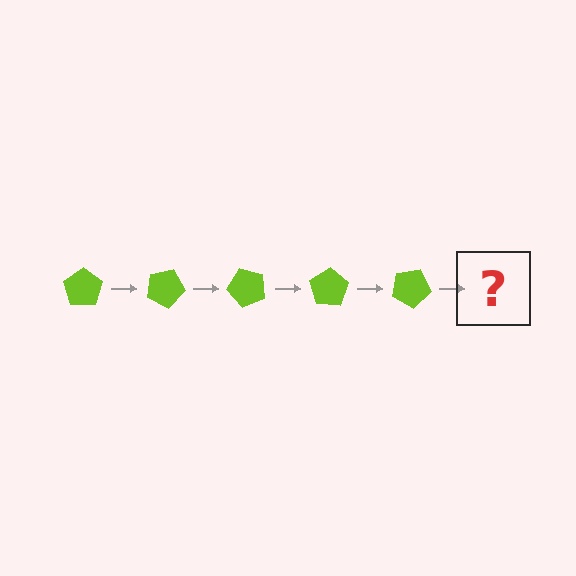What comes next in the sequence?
The next element should be a lime pentagon rotated 125 degrees.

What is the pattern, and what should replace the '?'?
The pattern is that the pentagon rotates 25 degrees each step. The '?' should be a lime pentagon rotated 125 degrees.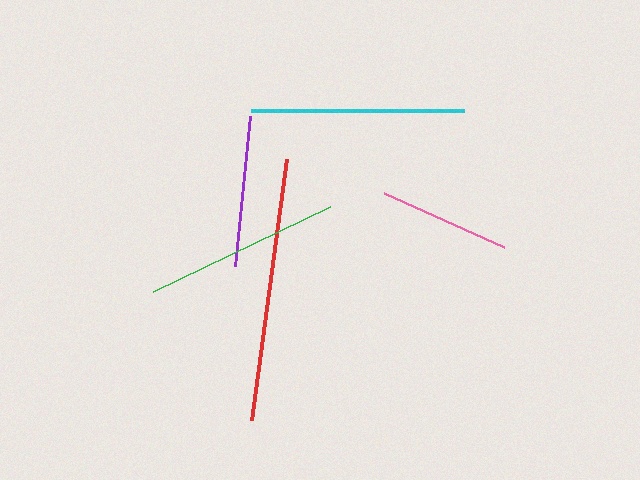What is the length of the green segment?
The green segment is approximately 197 pixels long.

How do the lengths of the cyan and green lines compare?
The cyan and green lines are approximately the same length.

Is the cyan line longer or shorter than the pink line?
The cyan line is longer than the pink line.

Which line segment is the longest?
The red line is the longest at approximately 263 pixels.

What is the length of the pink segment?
The pink segment is approximately 132 pixels long.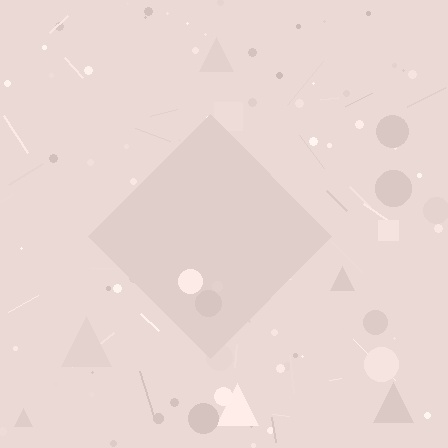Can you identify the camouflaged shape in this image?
The camouflaged shape is a diamond.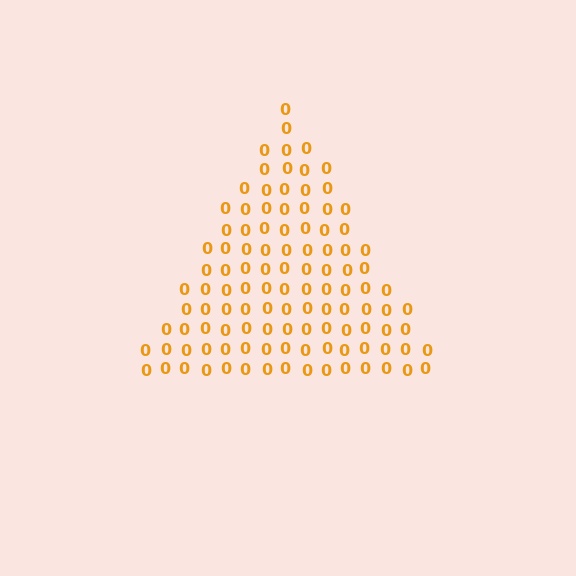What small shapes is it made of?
It is made of small digit 0's.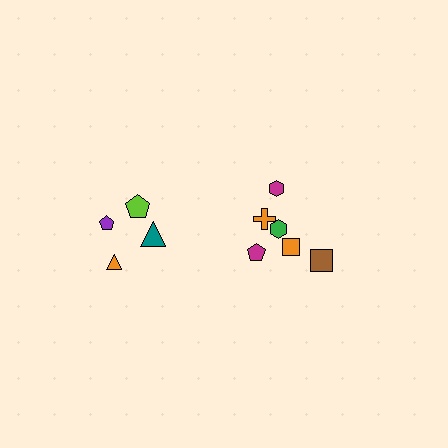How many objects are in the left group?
There are 4 objects.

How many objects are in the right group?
There are 6 objects.